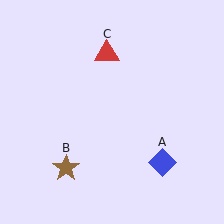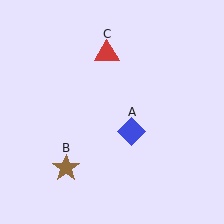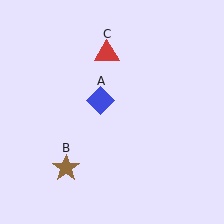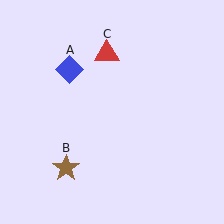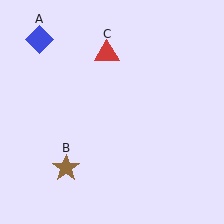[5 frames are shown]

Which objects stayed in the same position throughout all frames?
Brown star (object B) and red triangle (object C) remained stationary.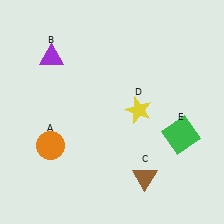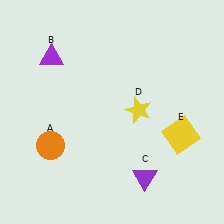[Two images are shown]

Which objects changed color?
C changed from brown to purple. E changed from green to yellow.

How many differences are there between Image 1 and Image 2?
There are 2 differences between the two images.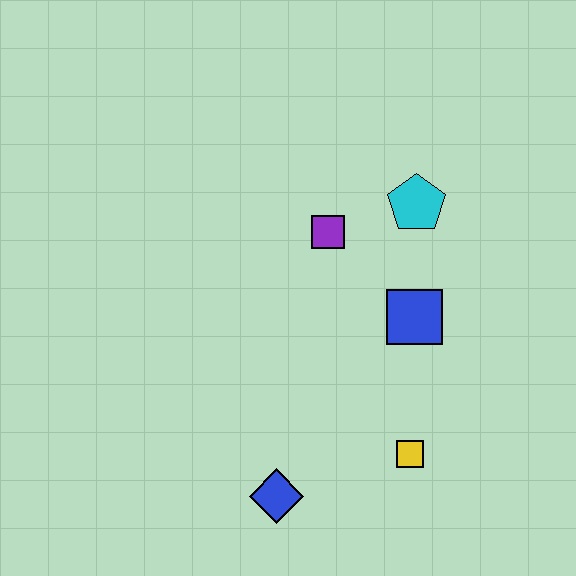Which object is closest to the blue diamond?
The yellow square is closest to the blue diamond.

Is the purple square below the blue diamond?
No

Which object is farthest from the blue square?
The blue diamond is farthest from the blue square.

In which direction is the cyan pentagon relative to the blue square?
The cyan pentagon is above the blue square.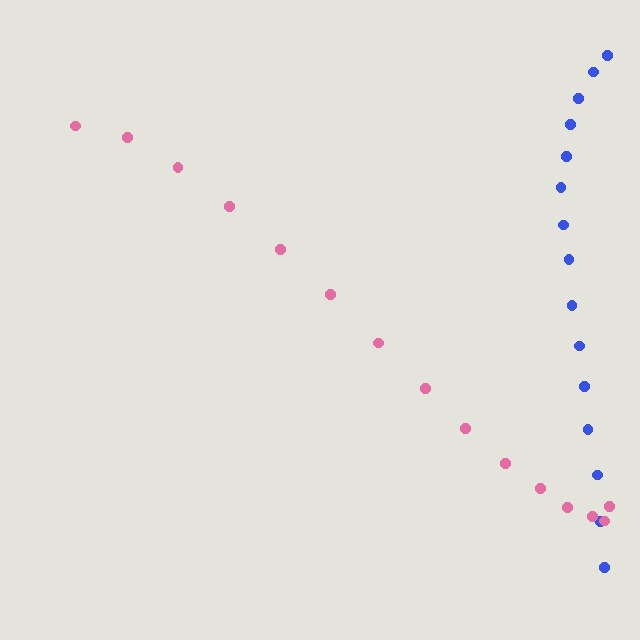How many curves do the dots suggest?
There are 2 distinct paths.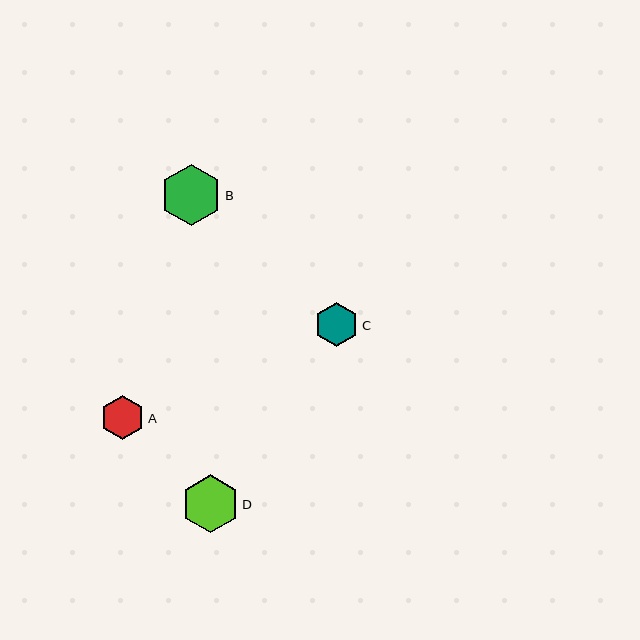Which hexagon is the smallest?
Hexagon A is the smallest with a size of approximately 44 pixels.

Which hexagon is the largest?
Hexagon B is the largest with a size of approximately 61 pixels.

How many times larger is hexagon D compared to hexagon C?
Hexagon D is approximately 1.3 times the size of hexagon C.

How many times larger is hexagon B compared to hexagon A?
Hexagon B is approximately 1.4 times the size of hexagon A.